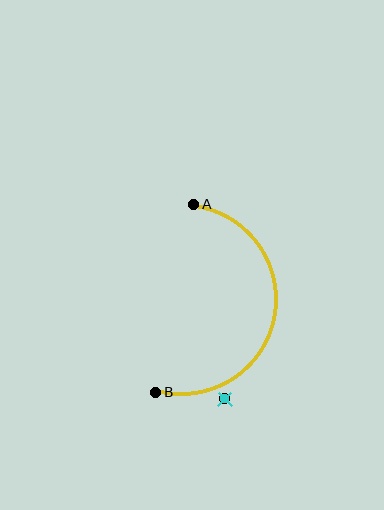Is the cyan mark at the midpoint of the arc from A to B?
No — the cyan mark does not lie on the arc at all. It sits slightly outside the curve.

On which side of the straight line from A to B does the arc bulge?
The arc bulges to the right of the straight line connecting A and B.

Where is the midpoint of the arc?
The arc midpoint is the point on the curve farthest from the straight line joining A and B. It sits to the right of that line.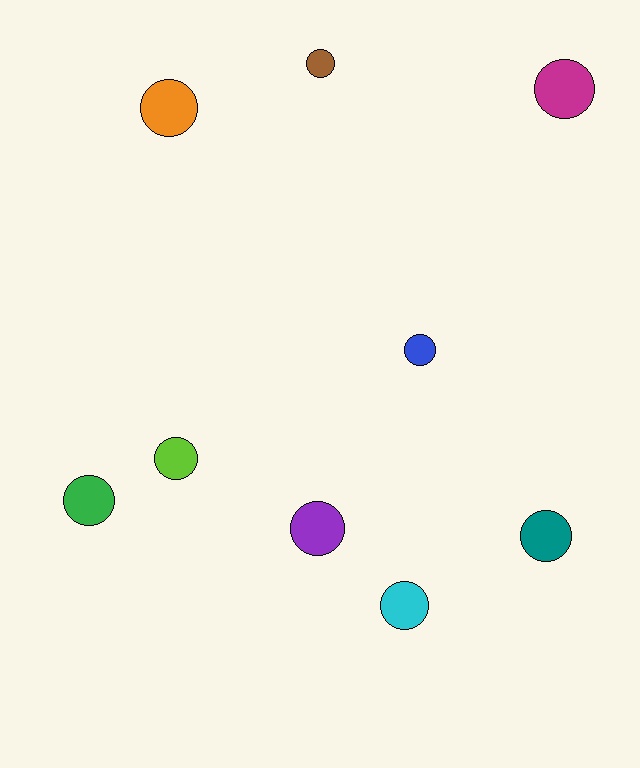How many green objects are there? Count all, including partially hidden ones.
There is 1 green object.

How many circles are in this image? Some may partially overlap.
There are 9 circles.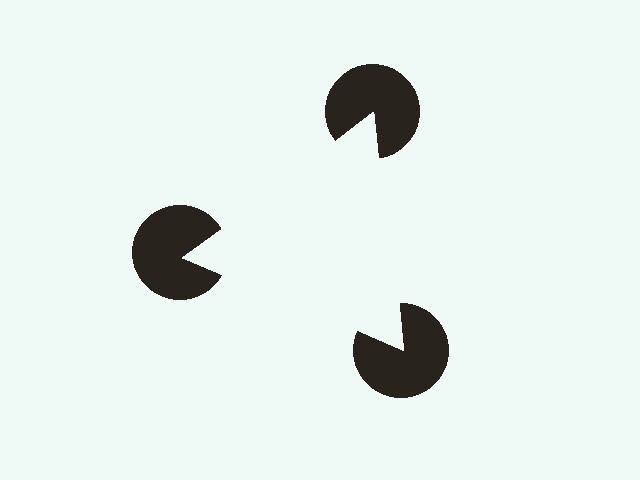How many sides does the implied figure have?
3 sides.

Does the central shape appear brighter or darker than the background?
It typically appears slightly brighter than the background, even though no actual brightness change is drawn.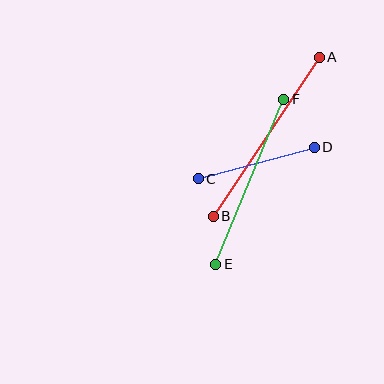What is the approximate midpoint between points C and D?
The midpoint is at approximately (256, 163) pixels.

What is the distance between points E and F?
The distance is approximately 178 pixels.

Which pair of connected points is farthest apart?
Points A and B are farthest apart.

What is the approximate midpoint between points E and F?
The midpoint is at approximately (250, 182) pixels.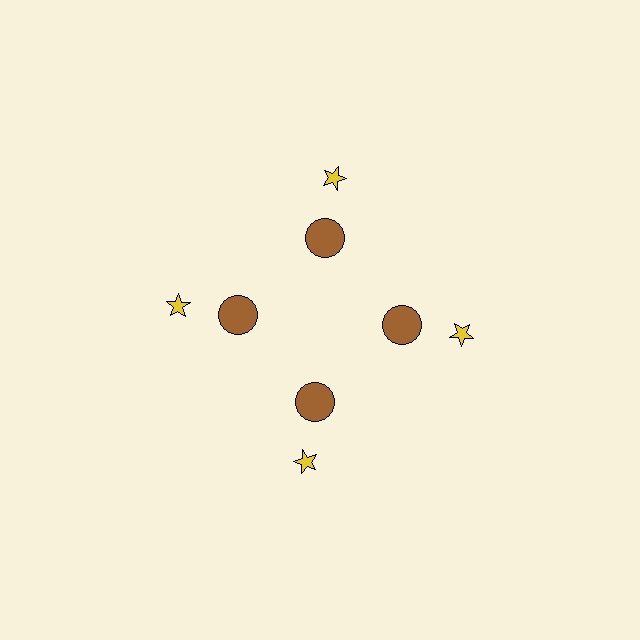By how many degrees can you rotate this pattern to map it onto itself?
The pattern maps onto itself every 90 degrees of rotation.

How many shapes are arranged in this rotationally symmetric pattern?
There are 8 shapes, arranged in 4 groups of 2.